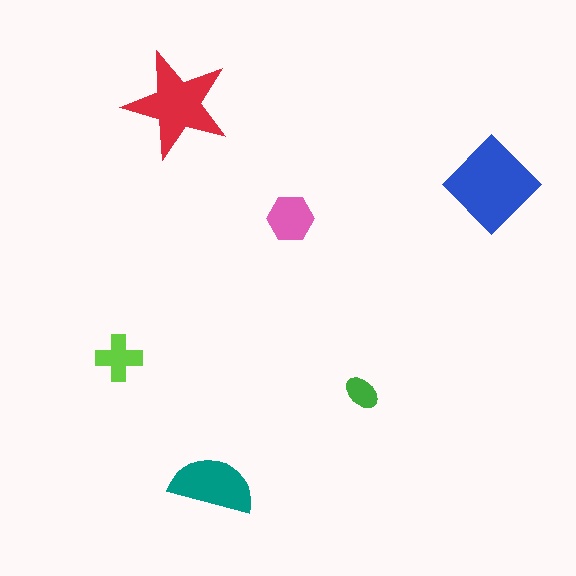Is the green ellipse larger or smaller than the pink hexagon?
Smaller.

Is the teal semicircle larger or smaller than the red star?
Smaller.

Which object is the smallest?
The green ellipse.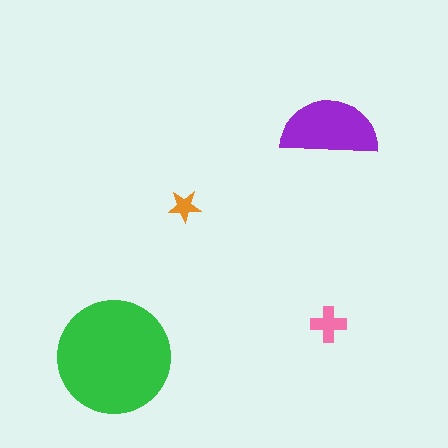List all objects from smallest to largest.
The orange star, the pink cross, the purple semicircle, the green circle.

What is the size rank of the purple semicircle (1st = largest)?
2nd.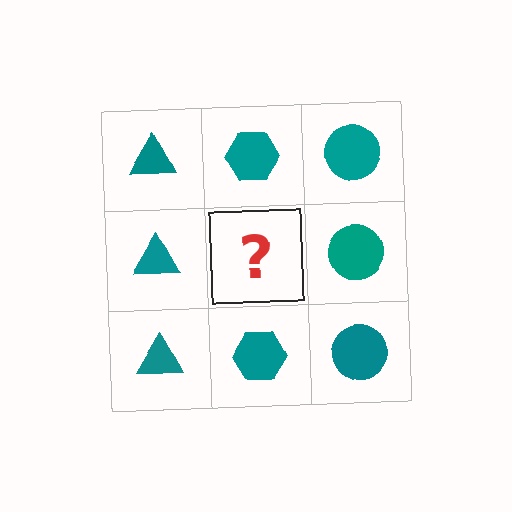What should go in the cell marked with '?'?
The missing cell should contain a teal hexagon.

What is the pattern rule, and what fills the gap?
The rule is that each column has a consistent shape. The gap should be filled with a teal hexagon.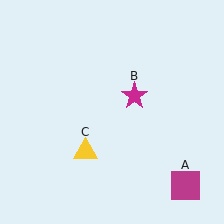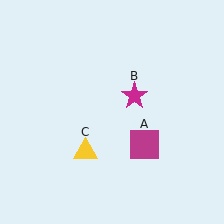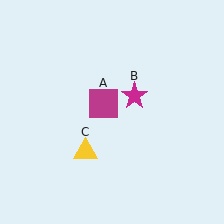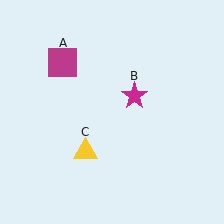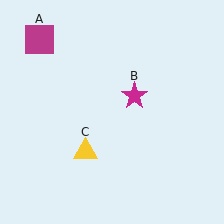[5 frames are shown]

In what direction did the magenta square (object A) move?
The magenta square (object A) moved up and to the left.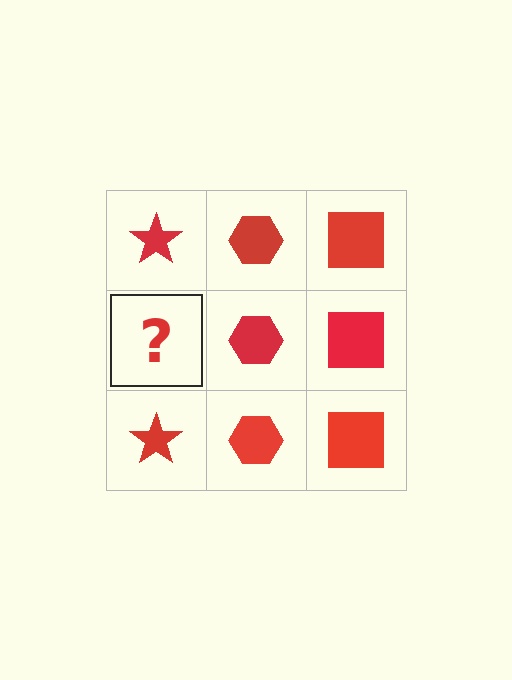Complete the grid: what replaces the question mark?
The question mark should be replaced with a red star.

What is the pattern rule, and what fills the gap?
The rule is that each column has a consistent shape. The gap should be filled with a red star.